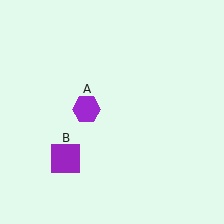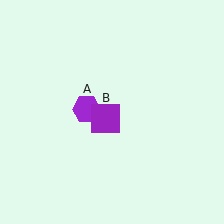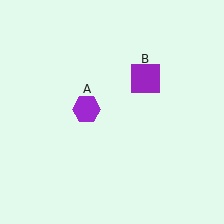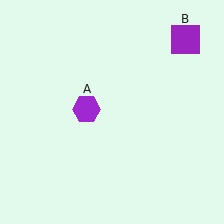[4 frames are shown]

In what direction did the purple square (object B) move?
The purple square (object B) moved up and to the right.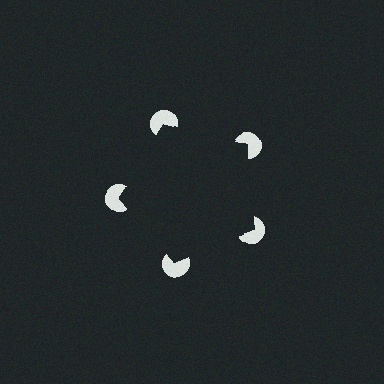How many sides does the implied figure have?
5 sides.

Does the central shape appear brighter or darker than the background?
It typically appears slightly darker than the background, even though no actual brightness change is drawn.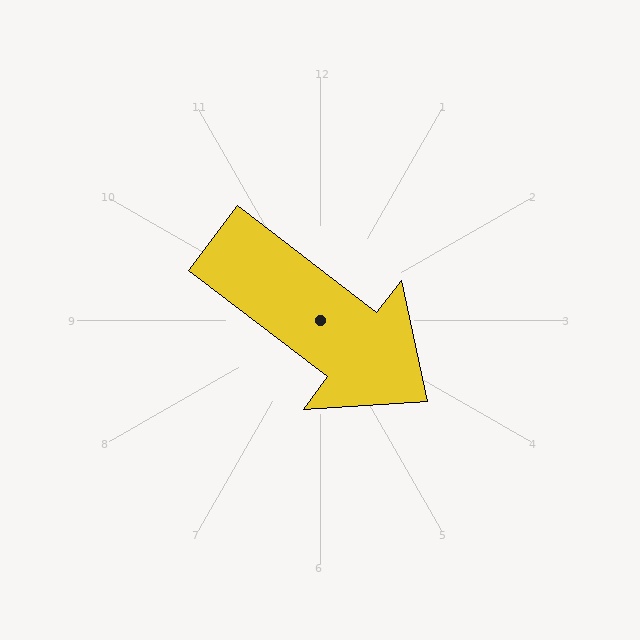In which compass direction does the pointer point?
Southeast.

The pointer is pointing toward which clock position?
Roughly 4 o'clock.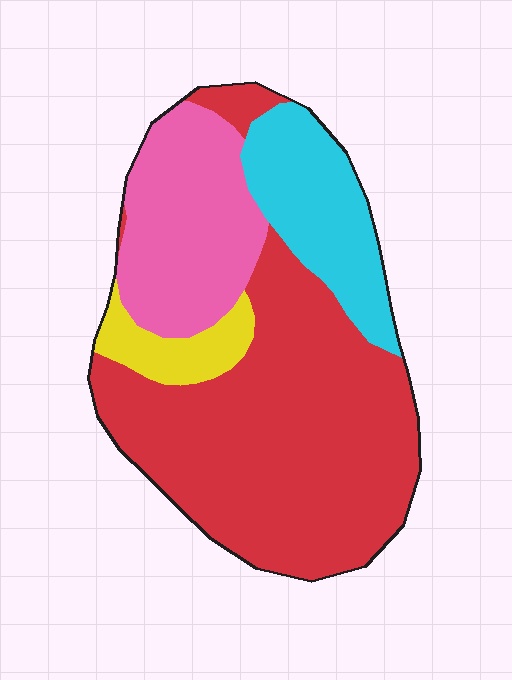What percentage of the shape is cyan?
Cyan takes up less than a quarter of the shape.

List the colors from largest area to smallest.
From largest to smallest: red, pink, cyan, yellow.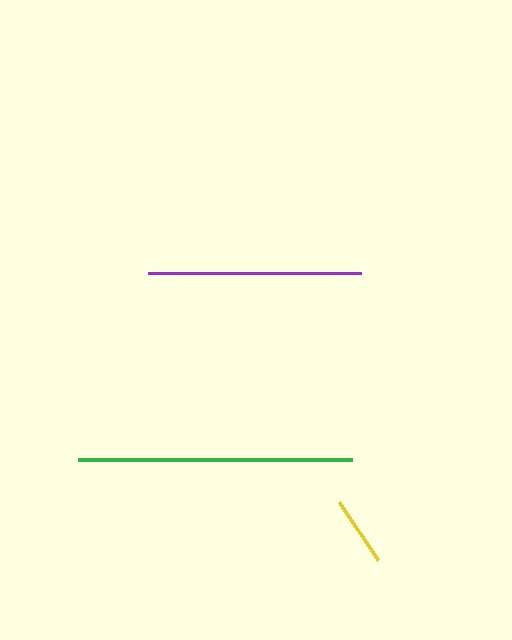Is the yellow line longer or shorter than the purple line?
The purple line is longer than the yellow line.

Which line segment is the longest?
The green line is the longest at approximately 274 pixels.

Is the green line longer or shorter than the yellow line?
The green line is longer than the yellow line.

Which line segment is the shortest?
The yellow line is the shortest at approximately 70 pixels.